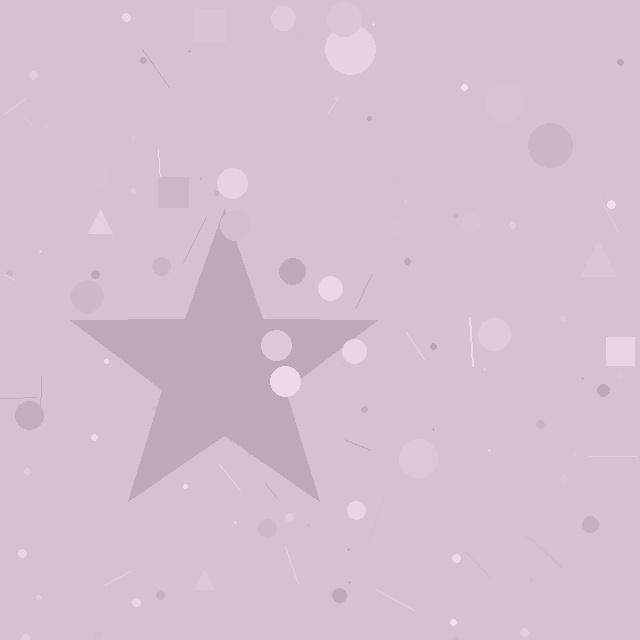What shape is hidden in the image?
A star is hidden in the image.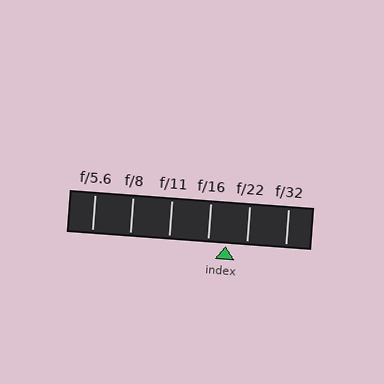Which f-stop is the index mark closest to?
The index mark is closest to f/16.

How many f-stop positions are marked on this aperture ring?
There are 6 f-stop positions marked.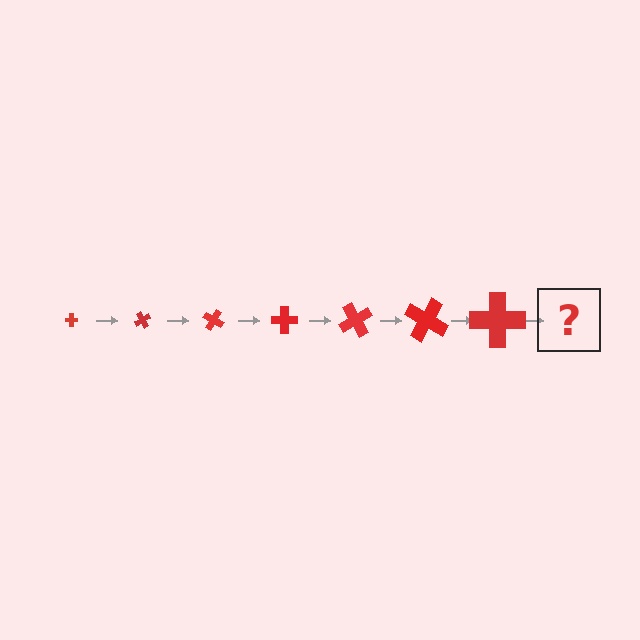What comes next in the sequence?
The next element should be a cross, larger than the previous one and rotated 420 degrees from the start.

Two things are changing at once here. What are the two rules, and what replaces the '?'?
The two rules are that the cross grows larger each step and it rotates 60 degrees each step. The '?' should be a cross, larger than the previous one and rotated 420 degrees from the start.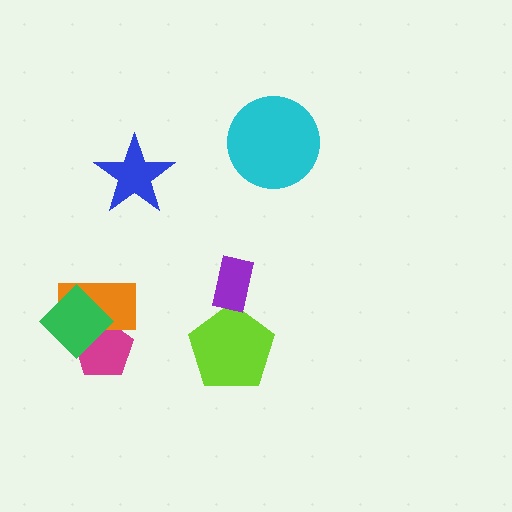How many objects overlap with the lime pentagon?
0 objects overlap with the lime pentagon.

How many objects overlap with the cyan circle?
0 objects overlap with the cyan circle.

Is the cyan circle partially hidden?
No, no other shape covers it.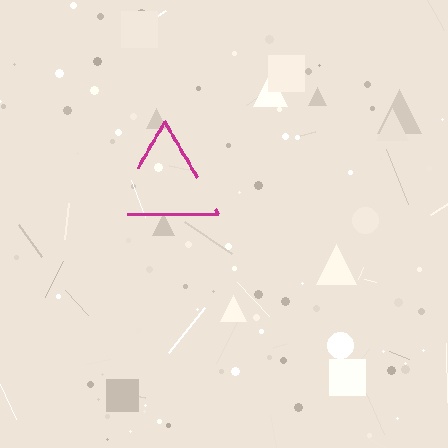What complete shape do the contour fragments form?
The contour fragments form a triangle.